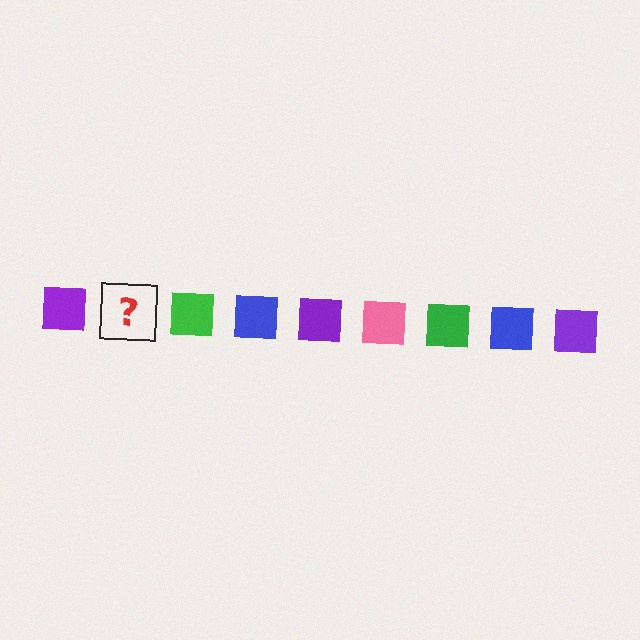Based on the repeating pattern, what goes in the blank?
The blank should be a pink square.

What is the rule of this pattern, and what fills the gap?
The rule is that the pattern cycles through purple, pink, green, blue squares. The gap should be filled with a pink square.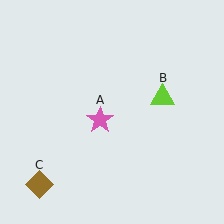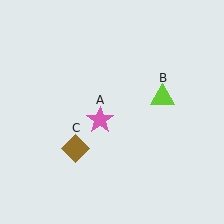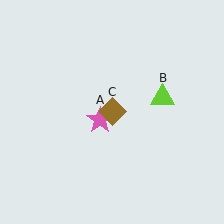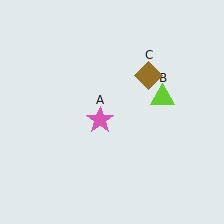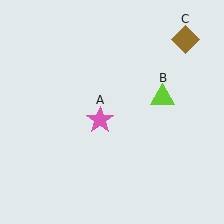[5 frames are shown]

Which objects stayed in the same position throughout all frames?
Pink star (object A) and lime triangle (object B) remained stationary.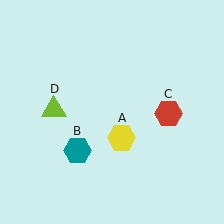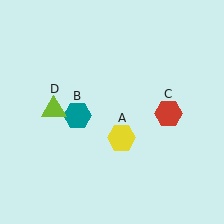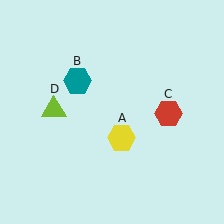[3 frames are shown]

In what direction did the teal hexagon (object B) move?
The teal hexagon (object B) moved up.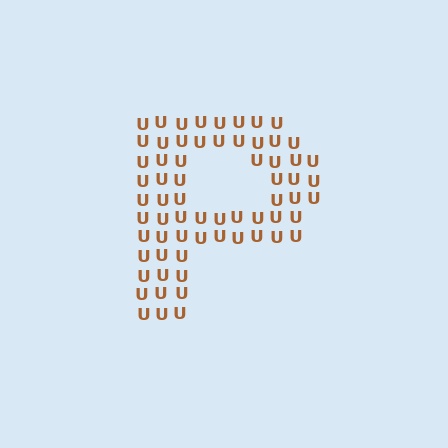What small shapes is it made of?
It is made of small letter U's.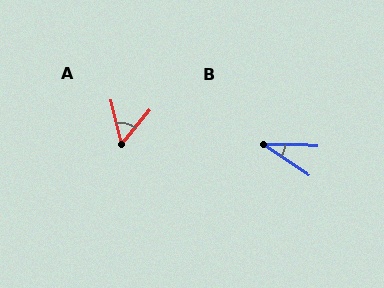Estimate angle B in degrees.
Approximately 33 degrees.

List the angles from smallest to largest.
B (33°), A (53°).